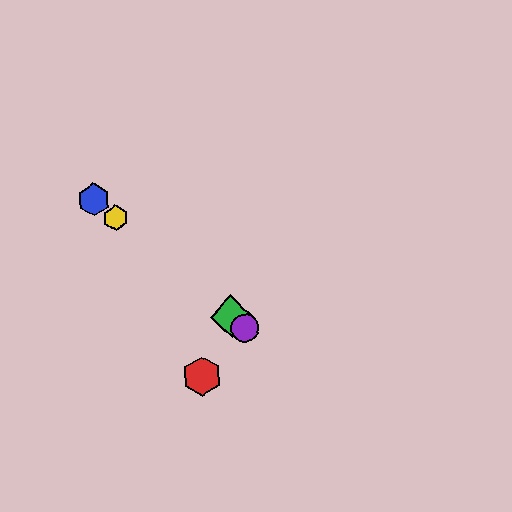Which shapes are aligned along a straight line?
The blue hexagon, the green diamond, the yellow hexagon, the purple circle are aligned along a straight line.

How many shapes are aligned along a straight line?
4 shapes (the blue hexagon, the green diamond, the yellow hexagon, the purple circle) are aligned along a straight line.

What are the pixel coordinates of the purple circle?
The purple circle is at (245, 328).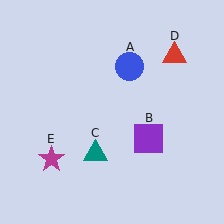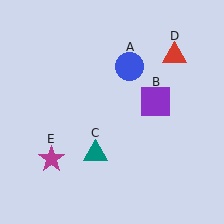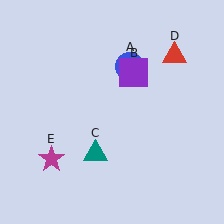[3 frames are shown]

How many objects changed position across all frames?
1 object changed position: purple square (object B).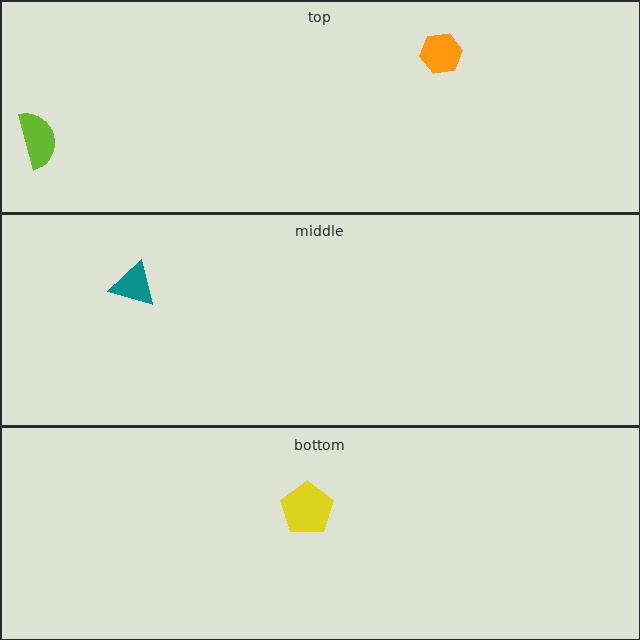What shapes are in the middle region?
The teal triangle.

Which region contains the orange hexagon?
The top region.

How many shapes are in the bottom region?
1.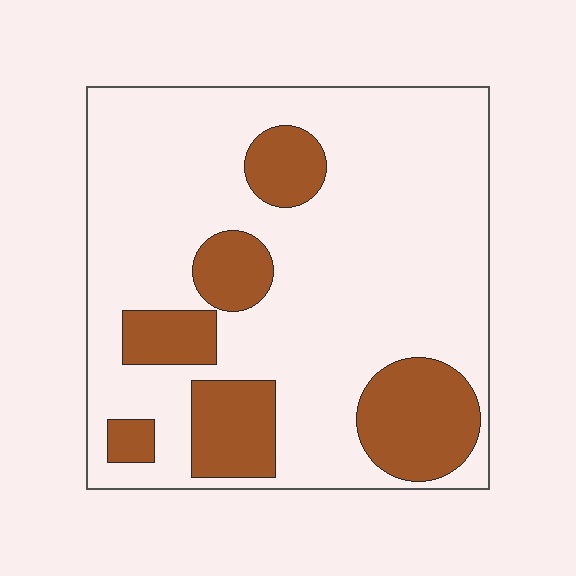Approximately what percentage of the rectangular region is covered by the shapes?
Approximately 25%.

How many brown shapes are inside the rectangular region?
6.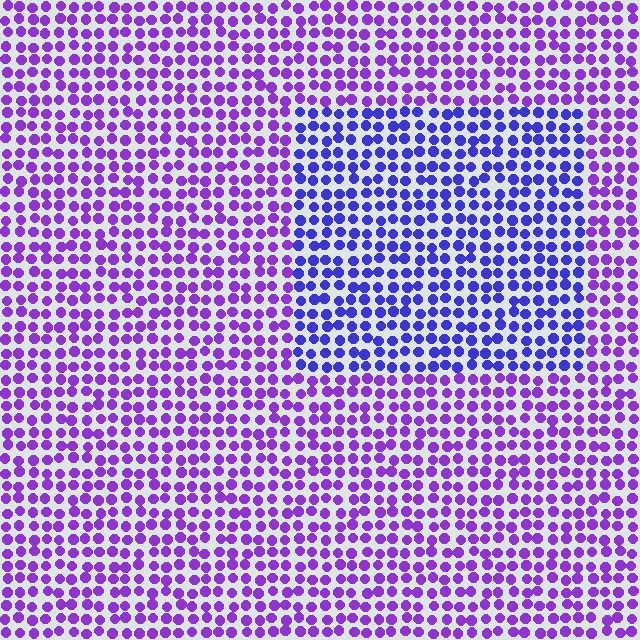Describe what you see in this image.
The image is filled with small purple elements in a uniform arrangement. A rectangle-shaped region is visible where the elements are tinted to a slightly different hue, forming a subtle color boundary.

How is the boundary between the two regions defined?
The boundary is defined purely by a slight shift in hue (about 33 degrees). Spacing, size, and orientation are identical on both sides.